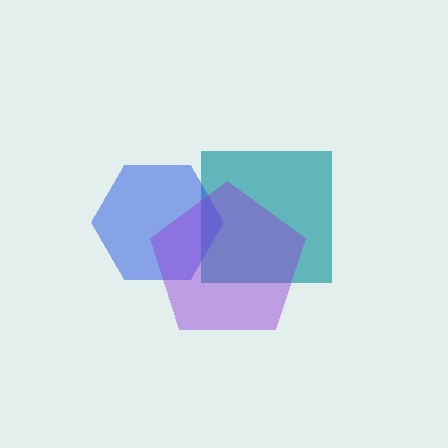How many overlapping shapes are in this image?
There are 3 overlapping shapes in the image.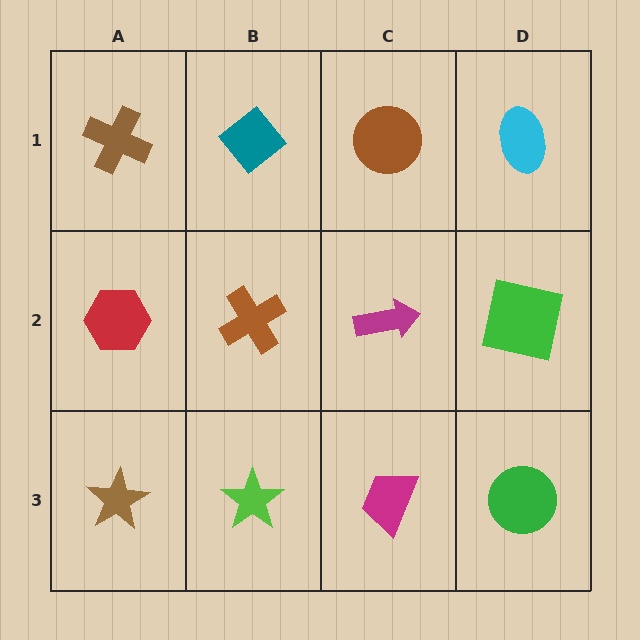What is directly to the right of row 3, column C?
A green circle.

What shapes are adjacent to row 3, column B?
A brown cross (row 2, column B), a brown star (row 3, column A), a magenta trapezoid (row 3, column C).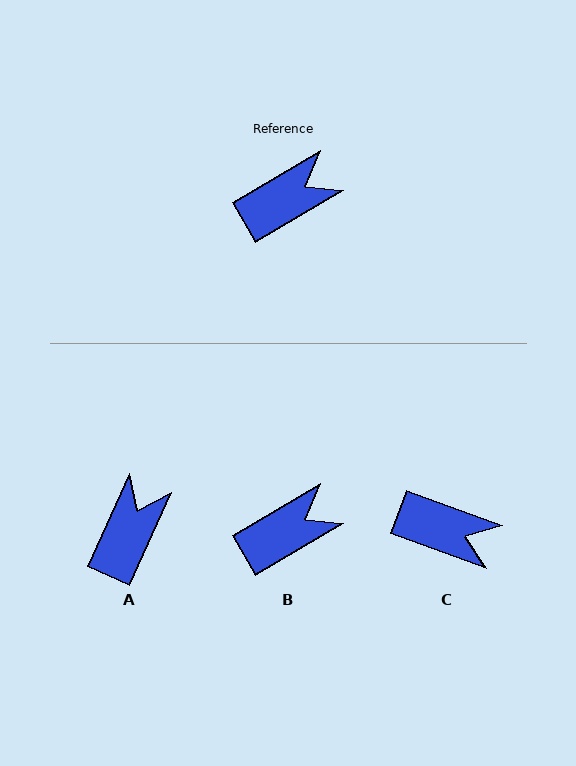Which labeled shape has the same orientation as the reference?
B.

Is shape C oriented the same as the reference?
No, it is off by about 50 degrees.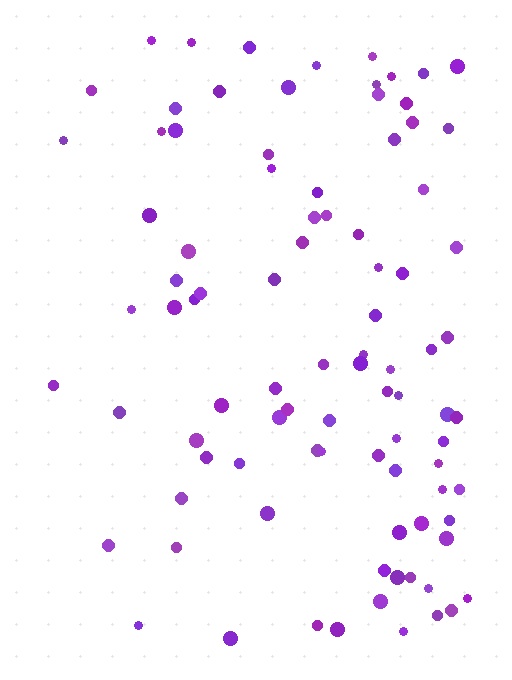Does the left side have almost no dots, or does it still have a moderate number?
Still a moderate number, just noticeably fewer than the right.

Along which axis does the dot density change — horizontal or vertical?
Horizontal.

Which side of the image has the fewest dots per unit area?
The left.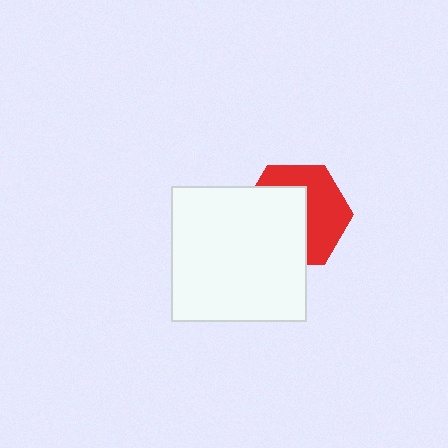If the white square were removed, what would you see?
You would see the complete red hexagon.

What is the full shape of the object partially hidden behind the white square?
The partially hidden object is a red hexagon.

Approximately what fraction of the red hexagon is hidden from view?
Roughly 53% of the red hexagon is hidden behind the white square.